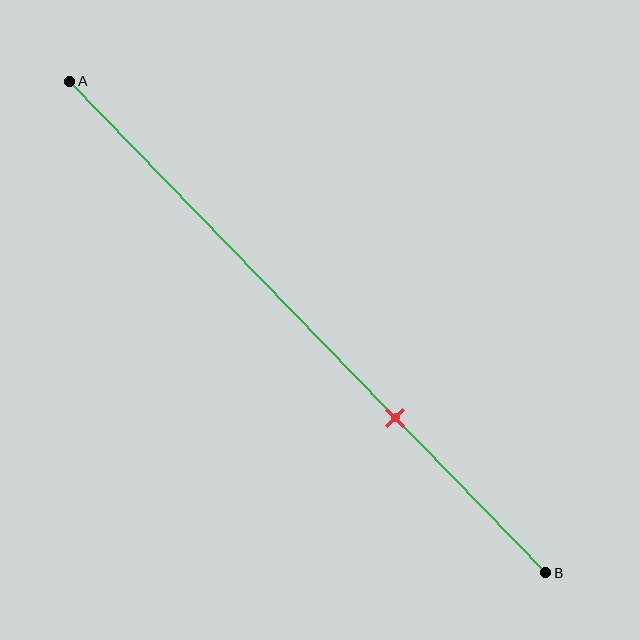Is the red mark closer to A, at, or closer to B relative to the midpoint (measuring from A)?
The red mark is closer to point B than the midpoint of segment AB.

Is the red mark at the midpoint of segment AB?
No, the mark is at about 70% from A, not at the 50% midpoint.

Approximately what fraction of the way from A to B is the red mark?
The red mark is approximately 70% of the way from A to B.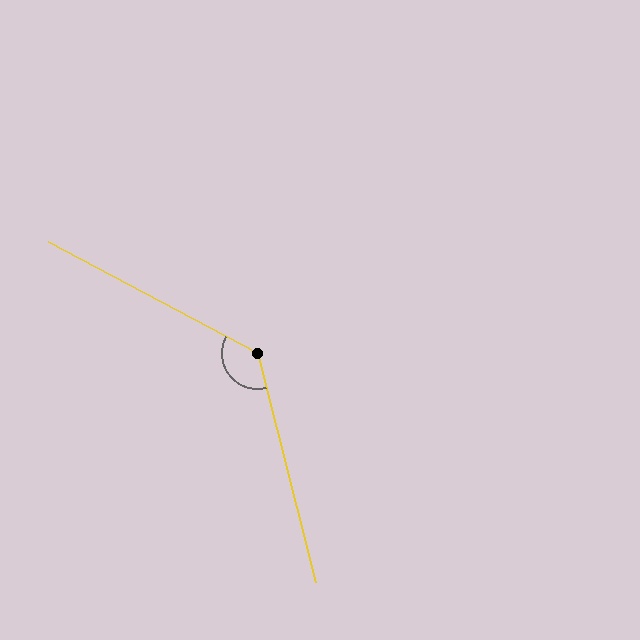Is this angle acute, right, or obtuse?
It is obtuse.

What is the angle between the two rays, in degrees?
Approximately 132 degrees.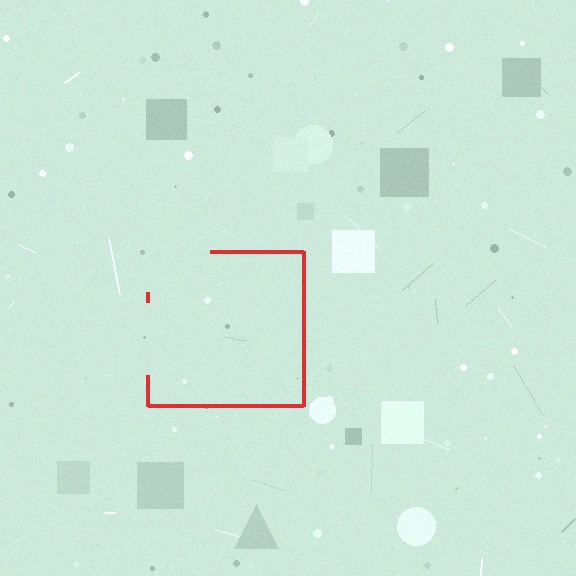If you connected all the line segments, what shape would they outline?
They would outline a square.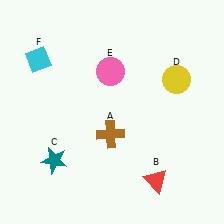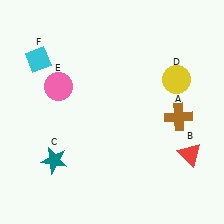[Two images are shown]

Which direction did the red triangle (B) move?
The red triangle (B) moved right.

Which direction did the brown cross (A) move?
The brown cross (A) moved right.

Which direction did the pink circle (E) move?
The pink circle (E) moved left.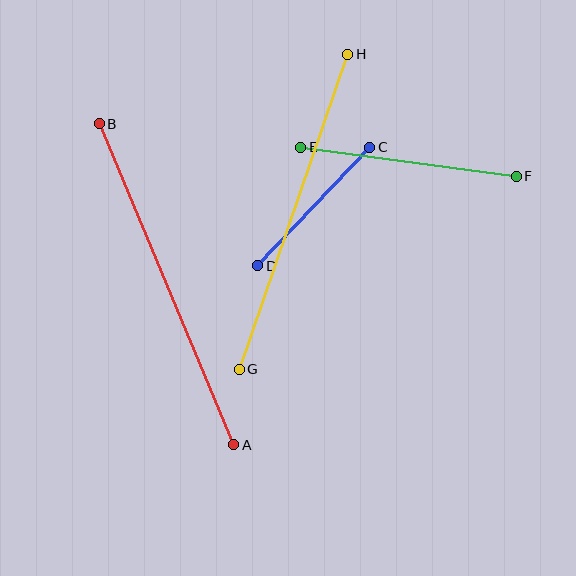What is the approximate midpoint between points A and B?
The midpoint is at approximately (167, 284) pixels.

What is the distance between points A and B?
The distance is approximately 348 pixels.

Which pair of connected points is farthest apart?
Points A and B are farthest apart.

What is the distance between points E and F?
The distance is approximately 217 pixels.